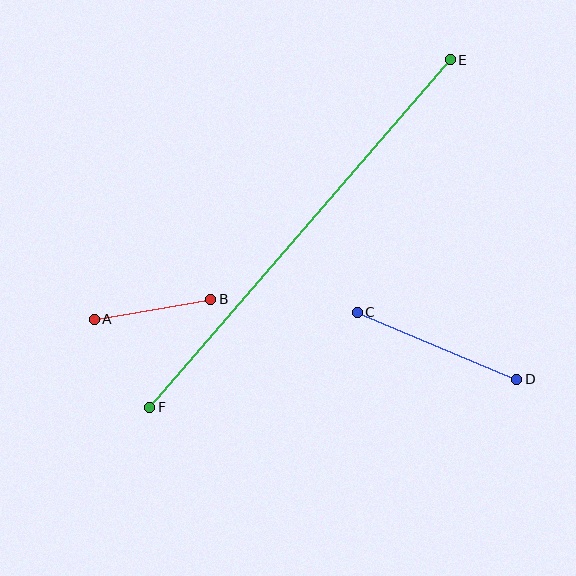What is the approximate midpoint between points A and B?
The midpoint is at approximately (152, 309) pixels.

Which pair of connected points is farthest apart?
Points E and F are farthest apart.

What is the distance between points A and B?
The distance is approximately 118 pixels.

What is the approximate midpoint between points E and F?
The midpoint is at approximately (300, 233) pixels.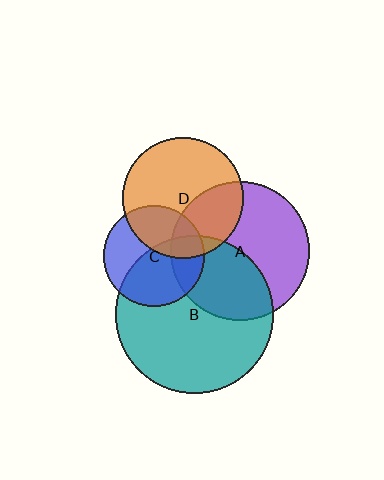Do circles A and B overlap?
Yes.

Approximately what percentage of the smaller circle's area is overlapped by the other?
Approximately 40%.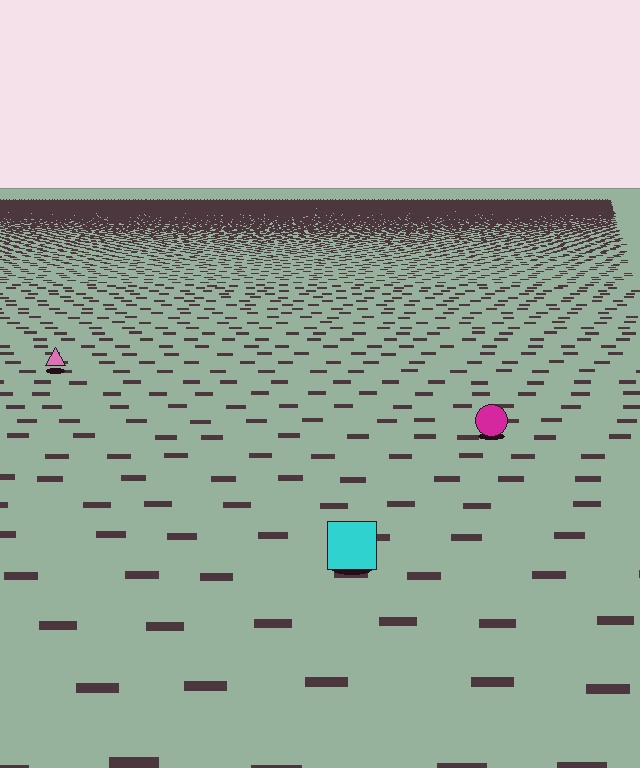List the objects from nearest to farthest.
From nearest to farthest: the cyan square, the magenta circle, the pink triangle.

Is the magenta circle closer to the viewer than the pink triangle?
Yes. The magenta circle is closer — you can tell from the texture gradient: the ground texture is coarser near it.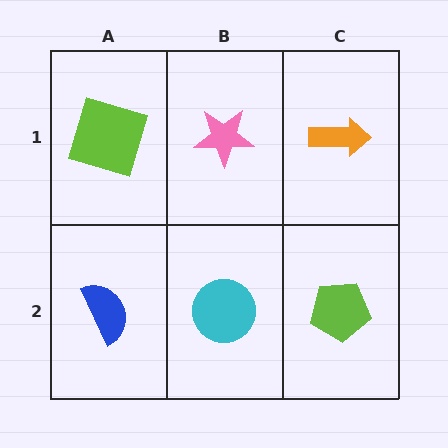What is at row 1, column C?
An orange arrow.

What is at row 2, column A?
A blue semicircle.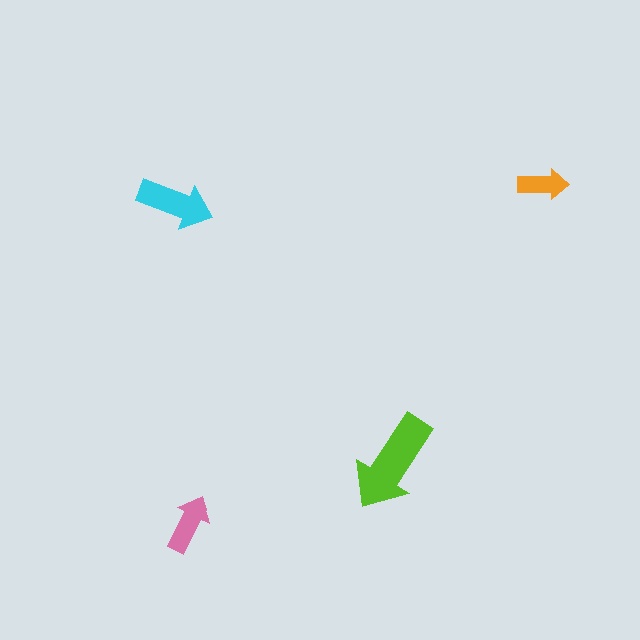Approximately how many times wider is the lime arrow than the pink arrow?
About 1.5 times wider.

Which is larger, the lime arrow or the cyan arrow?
The lime one.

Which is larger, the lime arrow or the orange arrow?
The lime one.